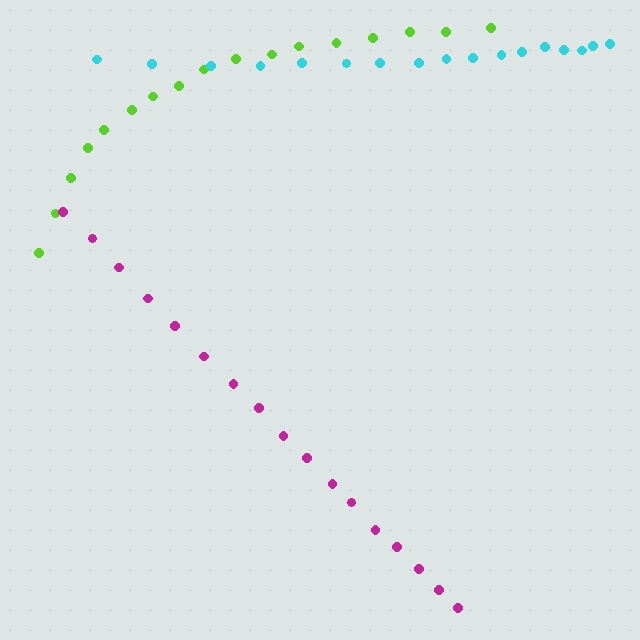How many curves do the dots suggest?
There are 3 distinct paths.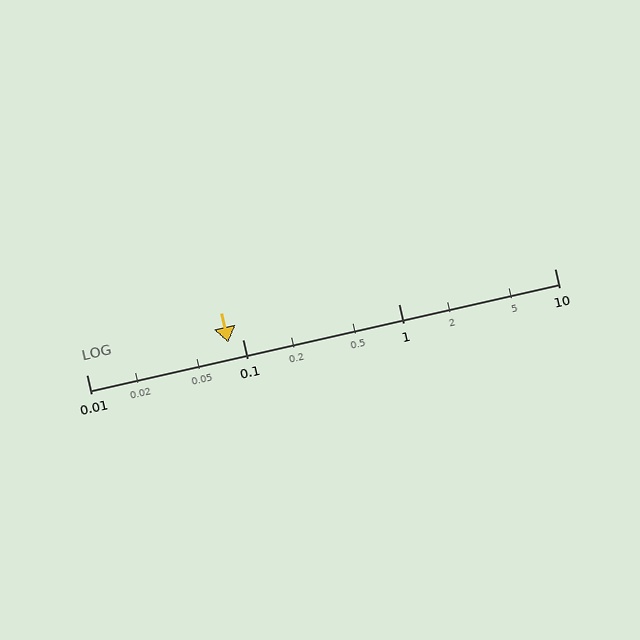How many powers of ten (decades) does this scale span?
The scale spans 3 decades, from 0.01 to 10.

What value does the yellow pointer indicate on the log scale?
The pointer indicates approximately 0.081.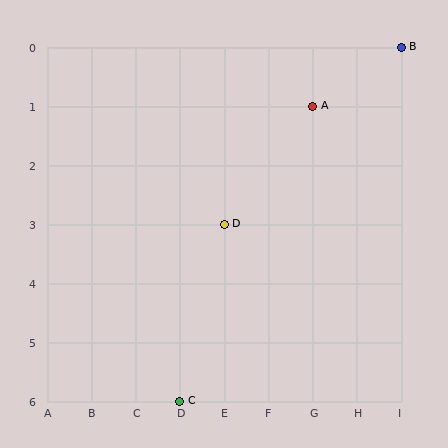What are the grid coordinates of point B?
Point B is at grid coordinates (I, 0).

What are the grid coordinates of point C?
Point C is at grid coordinates (D, 6).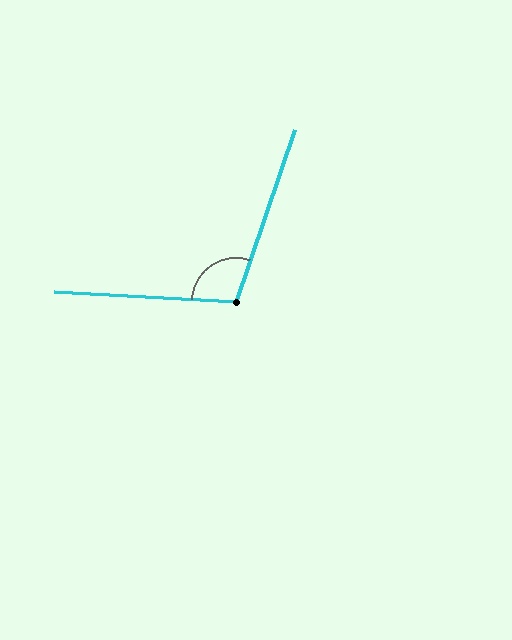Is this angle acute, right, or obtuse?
It is obtuse.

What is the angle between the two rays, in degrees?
Approximately 106 degrees.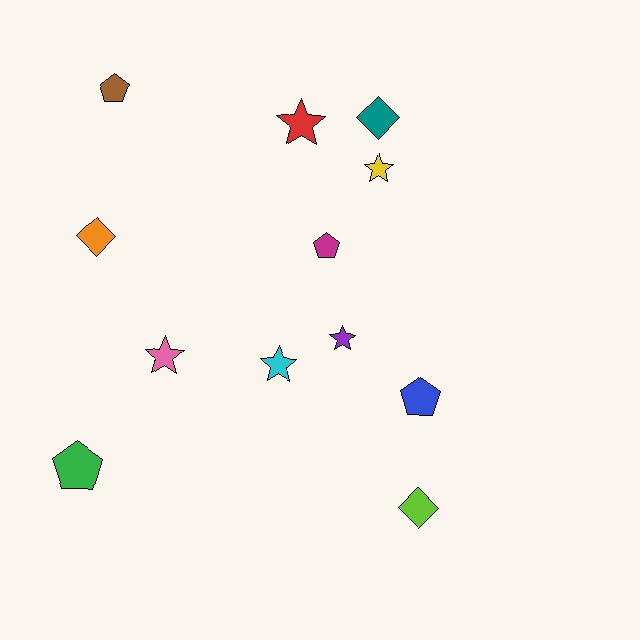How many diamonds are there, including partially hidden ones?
There are 3 diamonds.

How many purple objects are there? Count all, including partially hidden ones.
There is 1 purple object.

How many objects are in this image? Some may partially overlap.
There are 12 objects.